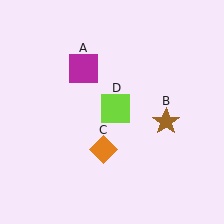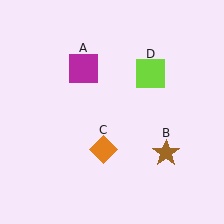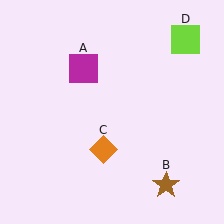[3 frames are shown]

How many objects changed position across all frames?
2 objects changed position: brown star (object B), lime square (object D).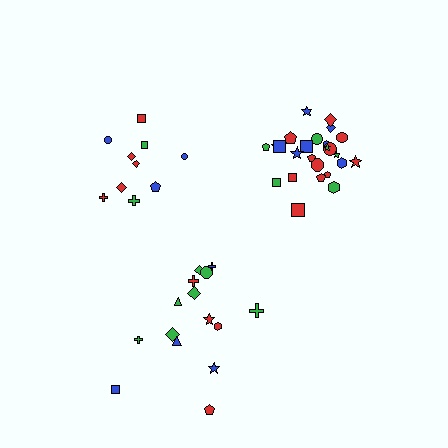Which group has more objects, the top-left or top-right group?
The top-right group.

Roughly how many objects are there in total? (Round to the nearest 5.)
Roughly 50 objects in total.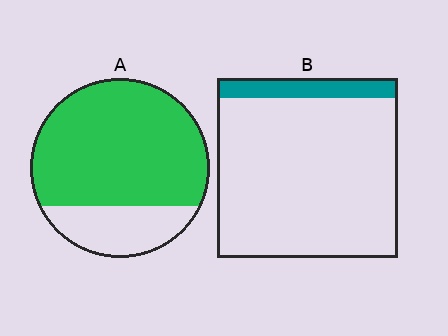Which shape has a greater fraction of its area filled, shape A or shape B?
Shape A.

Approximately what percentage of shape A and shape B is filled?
A is approximately 75% and B is approximately 10%.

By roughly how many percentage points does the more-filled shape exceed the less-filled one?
By roughly 65 percentage points (A over B).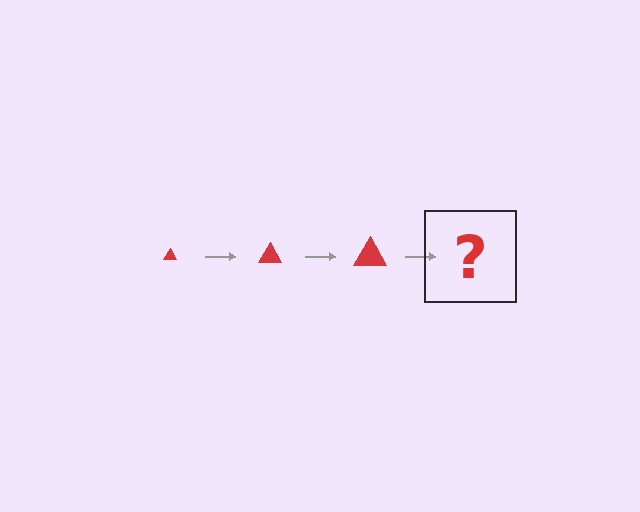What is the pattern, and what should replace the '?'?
The pattern is that the triangle gets progressively larger each step. The '?' should be a red triangle, larger than the previous one.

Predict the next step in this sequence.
The next step is a red triangle, larger than the previous one.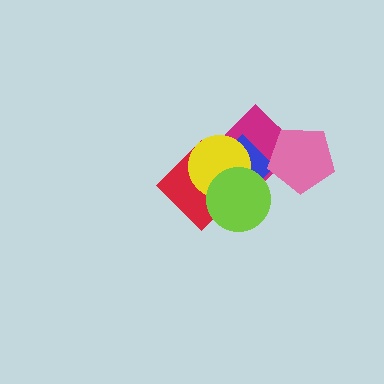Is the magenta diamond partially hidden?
Yes, it is partially covered by another shape.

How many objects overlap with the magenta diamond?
5 objects overlap with the magenta diamond.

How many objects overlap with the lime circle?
4 objects overlap with the lime circle.